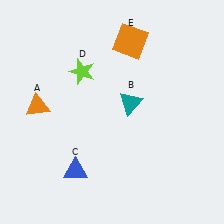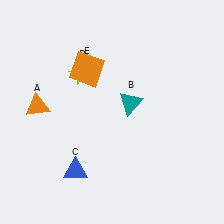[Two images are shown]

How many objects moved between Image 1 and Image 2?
1 object moved between the two images.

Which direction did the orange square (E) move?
The orange square (E) moved left.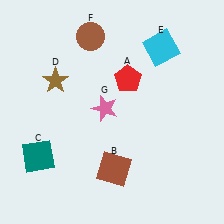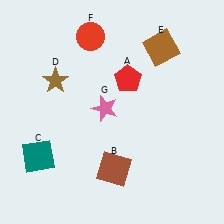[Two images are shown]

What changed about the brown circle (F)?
In Image 1, F is brown. In Image 2, it changed to red.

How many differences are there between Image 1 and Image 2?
There are 2 differences between the two images.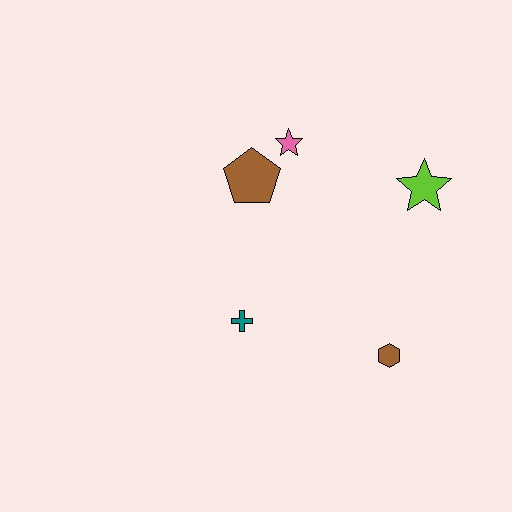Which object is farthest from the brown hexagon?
The pink star is farthest from the brown hexagon.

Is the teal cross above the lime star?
No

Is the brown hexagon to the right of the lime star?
No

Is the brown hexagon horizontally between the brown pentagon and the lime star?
Yes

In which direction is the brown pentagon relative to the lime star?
The brown pentagon is to the left of the lime star.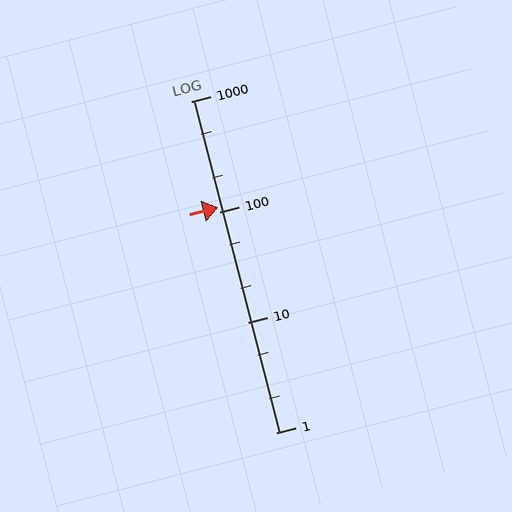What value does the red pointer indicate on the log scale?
The pointer indicates approximately 110.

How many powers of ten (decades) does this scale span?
The scale spans 3 decades, from 1 to 1000.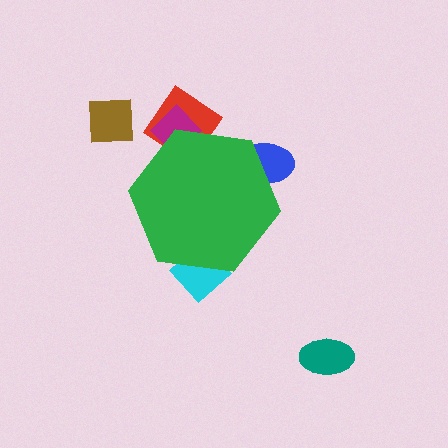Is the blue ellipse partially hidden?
Yes, the blue ellipse is partially hidden behind the green hexagon.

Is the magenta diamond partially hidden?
Yes, the magenta diamond is partially hidden behind the green hexagon.